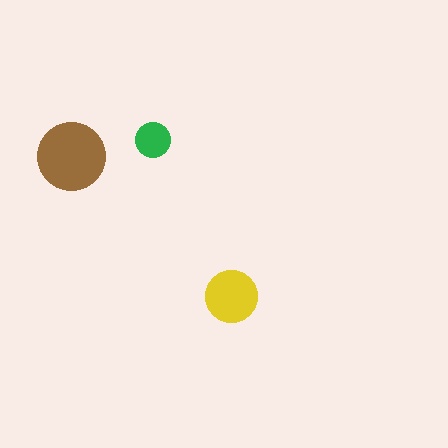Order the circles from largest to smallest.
the brown one, the yellow one, the green one.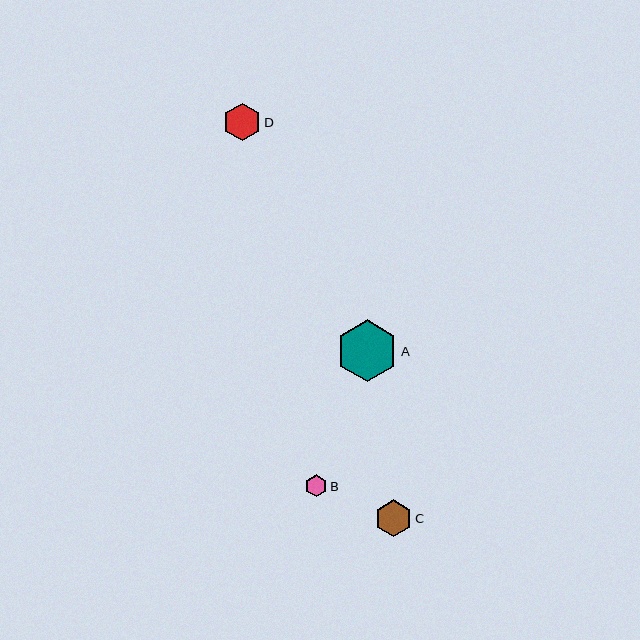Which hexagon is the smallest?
Hexagon B is the smallest with a size of approximately 22 pixels.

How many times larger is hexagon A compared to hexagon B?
Hexagon A is approximately 2.8 times the size of hexagon B.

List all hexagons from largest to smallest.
From largest to smallest: A, D, C, B.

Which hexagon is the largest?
Hexagon A is the largest with a size of approximately 62 pixels.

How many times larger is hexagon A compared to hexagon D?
Hexagon A is approximately 1.6 times the size of hexagon D.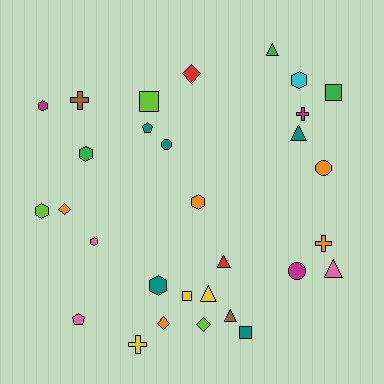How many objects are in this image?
There are 30 objects.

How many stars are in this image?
There are no stars.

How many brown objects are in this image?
There are 2 brown objects.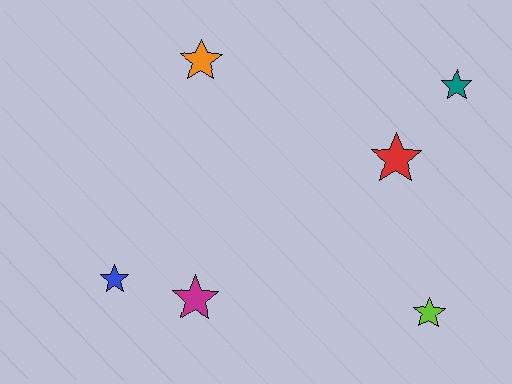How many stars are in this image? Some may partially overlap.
There are 6 stars.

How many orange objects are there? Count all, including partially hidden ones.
There is 1 orange object.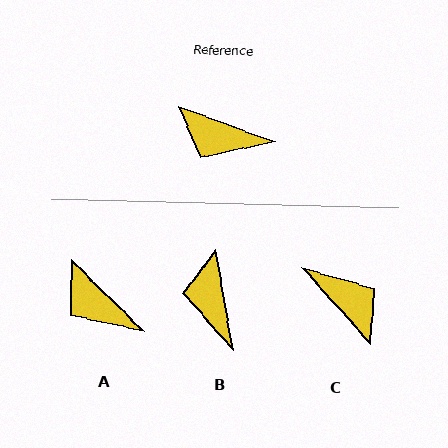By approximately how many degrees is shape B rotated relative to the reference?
Approximately 60 degrees clockwise.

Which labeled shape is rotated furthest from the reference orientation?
C, about 152 degrees away.